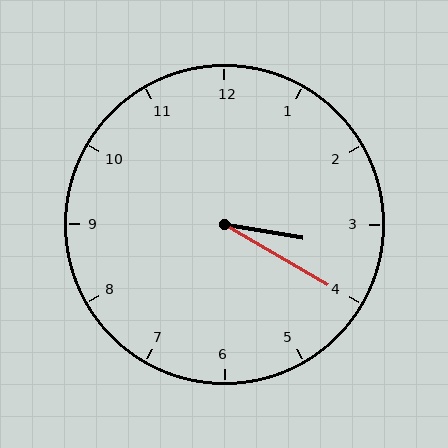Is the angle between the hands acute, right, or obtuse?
It is acute.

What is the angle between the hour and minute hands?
Approximately 20 degrees.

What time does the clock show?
3:20.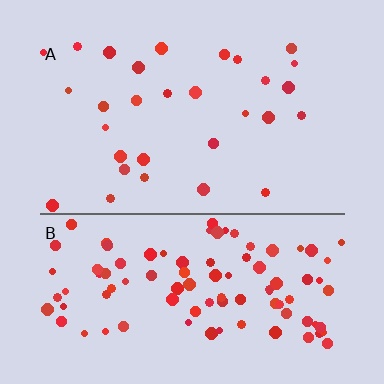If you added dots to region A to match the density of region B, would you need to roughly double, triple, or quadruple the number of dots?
Approximately triple.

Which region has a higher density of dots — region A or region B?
B (the bottom).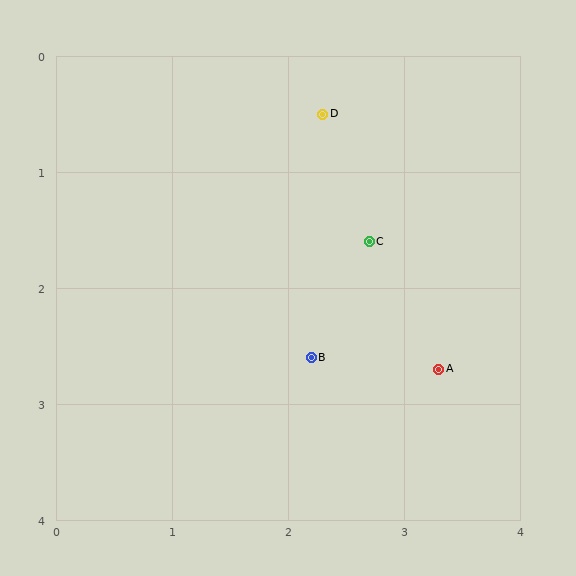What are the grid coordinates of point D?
Point D is at approximately (2.3, 0.5).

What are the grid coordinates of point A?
Point A is at approximately (3.3, 2.7).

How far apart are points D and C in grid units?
Points D and C are about 1.2 grid units apart.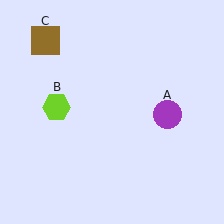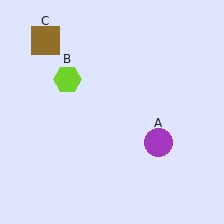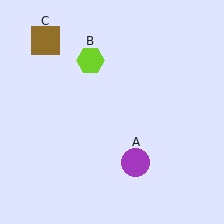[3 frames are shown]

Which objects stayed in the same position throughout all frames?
Brown square (object C) remained stationary.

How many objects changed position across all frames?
2 objects changed position: purple circle (object A), lime hexagon (object B).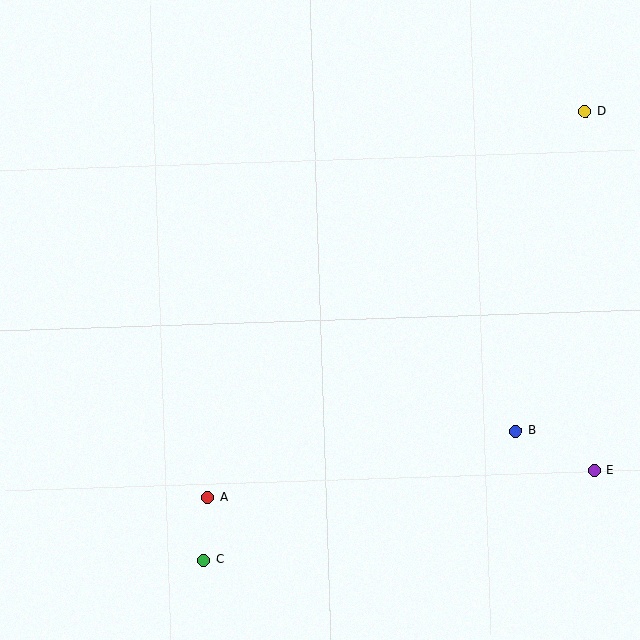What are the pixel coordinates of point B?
Point B is at (515, 431).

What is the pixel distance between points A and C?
The distance between A and C is 62 pixels.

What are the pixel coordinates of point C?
Point C is at (204, 560).